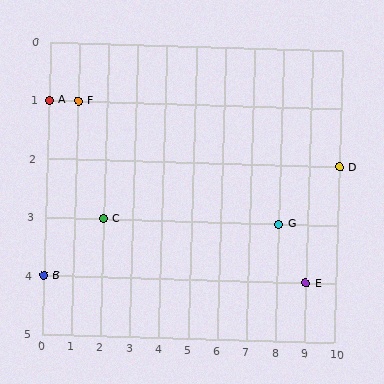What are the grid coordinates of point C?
Point C is at grid coordinates (2, 3).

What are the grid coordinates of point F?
Point F is at grid coordinates (1, 1).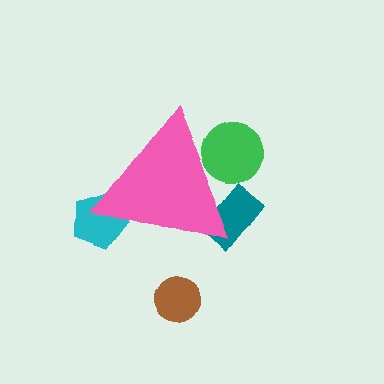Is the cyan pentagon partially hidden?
Yes, the cyan pentagon is partially hidden behind the pink triangle.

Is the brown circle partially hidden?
No, the brown circle is fully visible.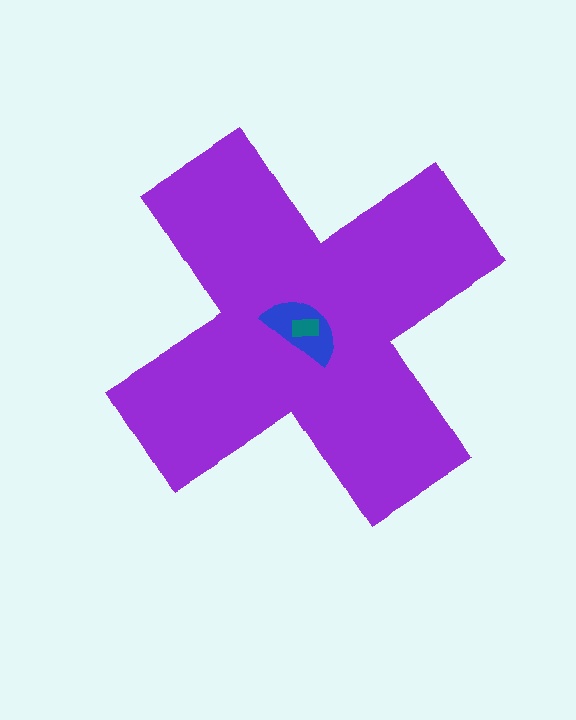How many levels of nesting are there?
3.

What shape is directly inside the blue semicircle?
The teal rectangle.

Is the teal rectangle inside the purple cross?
Yes.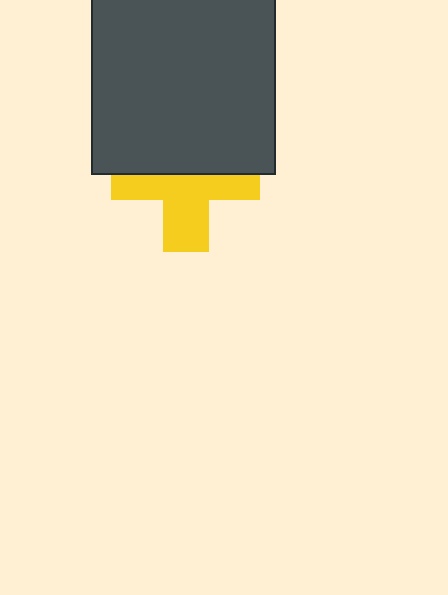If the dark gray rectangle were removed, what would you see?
You would see the complete yellow cross.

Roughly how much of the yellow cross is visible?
About half of it is visible (roughly 53%).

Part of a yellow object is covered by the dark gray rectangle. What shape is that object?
It is a cross.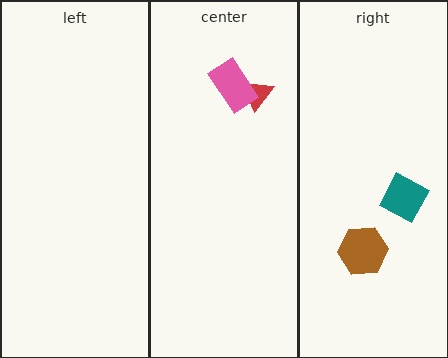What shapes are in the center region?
The red triangle, the pink rectangle.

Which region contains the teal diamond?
The right region.